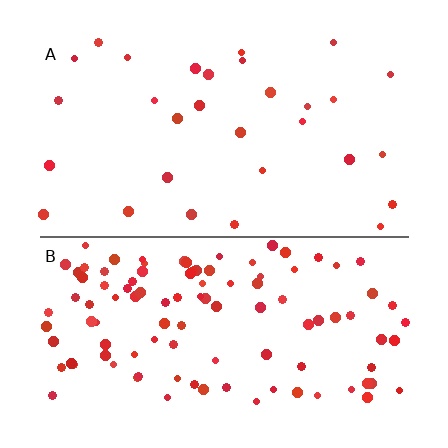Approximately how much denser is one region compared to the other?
Approximately 3.5× — region B over region A.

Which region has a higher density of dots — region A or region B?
B (the bottom).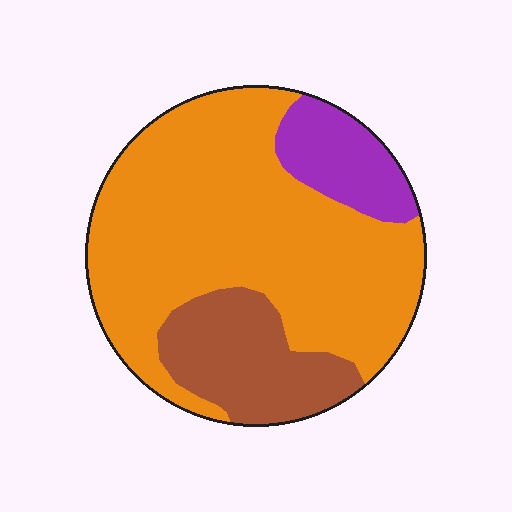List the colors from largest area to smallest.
From largest to smallest: orange, brown, purple.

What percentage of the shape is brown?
Brown takes up between a sixth and a third of the shape.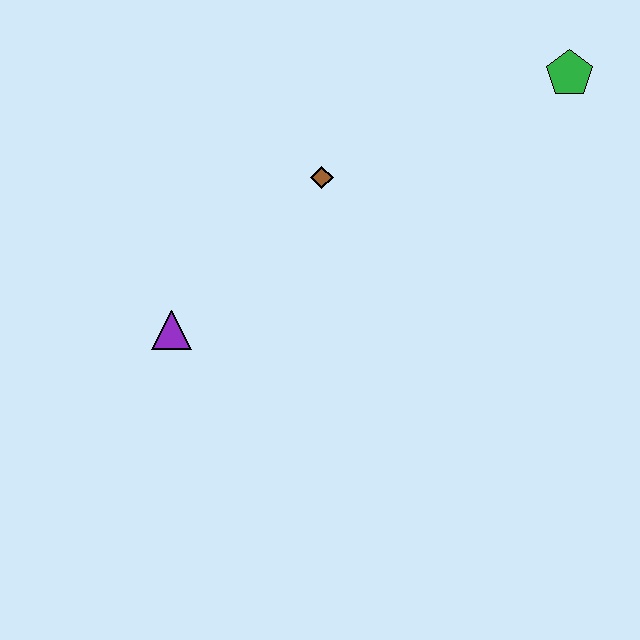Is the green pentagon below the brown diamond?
No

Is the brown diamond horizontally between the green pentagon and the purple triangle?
Yes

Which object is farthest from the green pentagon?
The purple triangle is farthest from the green pentagon.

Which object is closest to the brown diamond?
The purple triangle is closest to the brown diamond.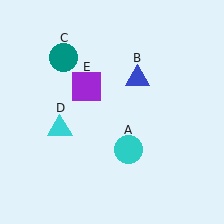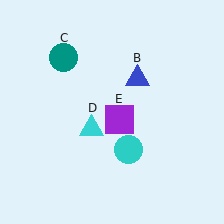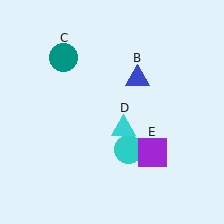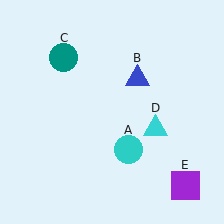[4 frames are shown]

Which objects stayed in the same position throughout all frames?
Cyan circle (object A) and blue triangle (object B) and teal circle (object C) remained stationary.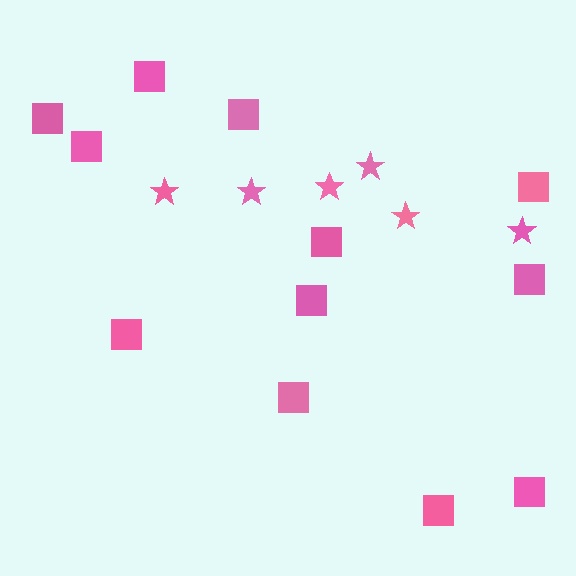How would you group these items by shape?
There are 2 groups: one group of stars (6) and one group of squares (12).